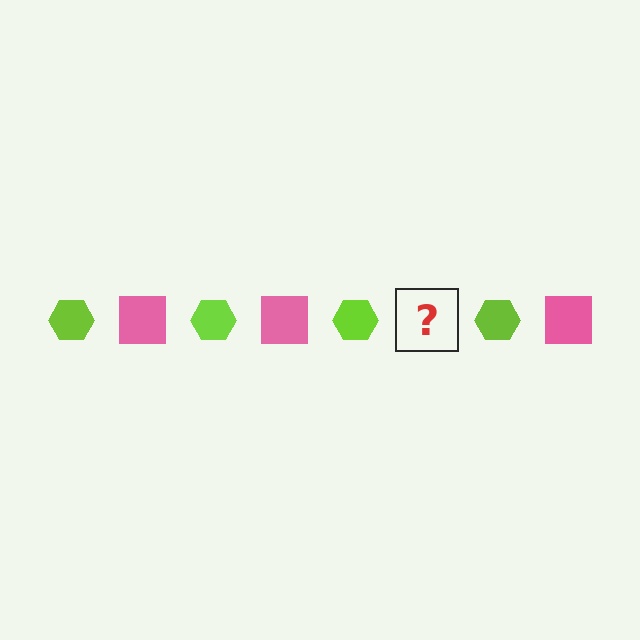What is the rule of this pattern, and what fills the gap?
The rule is that the pattern alternates between lime hexagon and pink square. The gap should be filled with a pink square.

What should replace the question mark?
The question mark should be replaced with a pink square.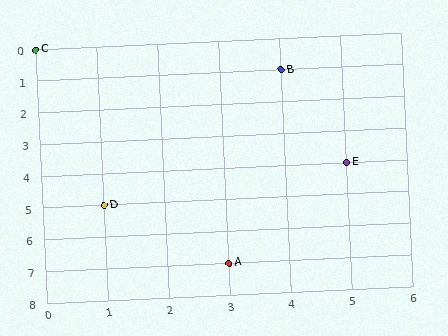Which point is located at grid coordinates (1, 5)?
Point D is at (1, 5).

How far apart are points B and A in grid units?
Points B and A are 1 column and 6 rows apart (about 6.1 grid units diagonally).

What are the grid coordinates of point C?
Point C is at grid coordinates (0, 0).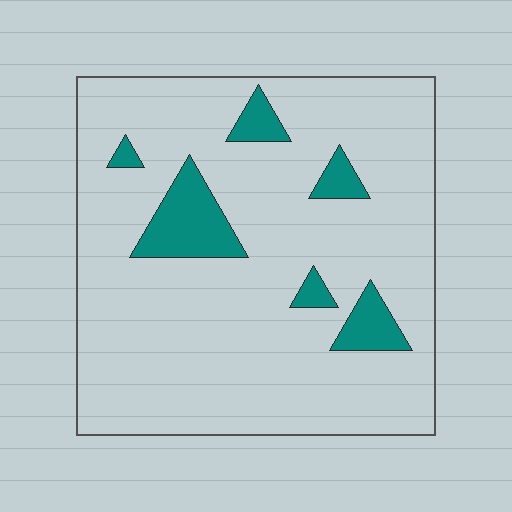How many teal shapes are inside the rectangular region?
6.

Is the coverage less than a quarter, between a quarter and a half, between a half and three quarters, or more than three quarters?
Less than a quarter.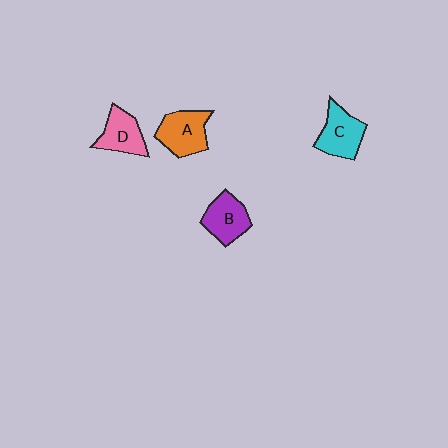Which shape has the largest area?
Shape A (orange).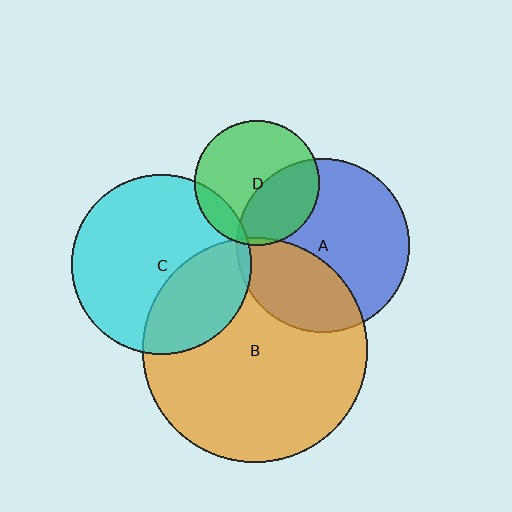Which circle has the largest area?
Circle B (orange).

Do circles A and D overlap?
Yes.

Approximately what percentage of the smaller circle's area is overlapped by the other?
Approximately 40%.